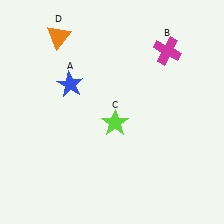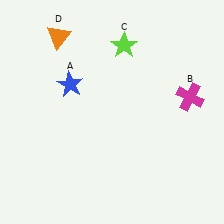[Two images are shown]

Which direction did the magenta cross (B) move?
The magenta cross (B) moved down.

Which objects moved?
The objects that moved are: the magenta cross (B), the lime star (C).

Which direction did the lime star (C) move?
The lime star (C) moved up.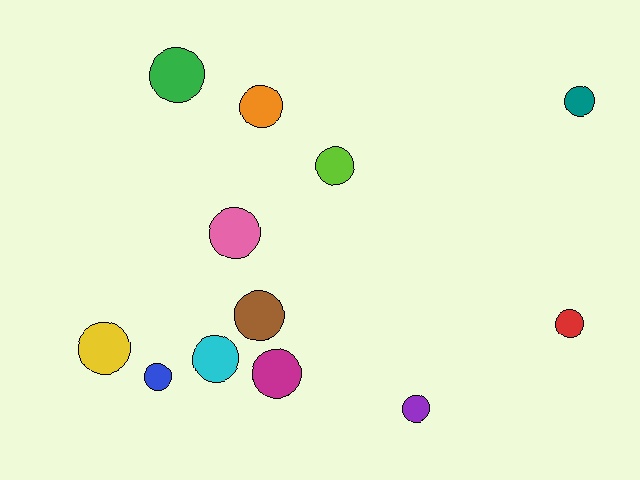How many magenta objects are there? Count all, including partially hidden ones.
There is 1 magenta object.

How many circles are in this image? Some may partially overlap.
There are 12 circles.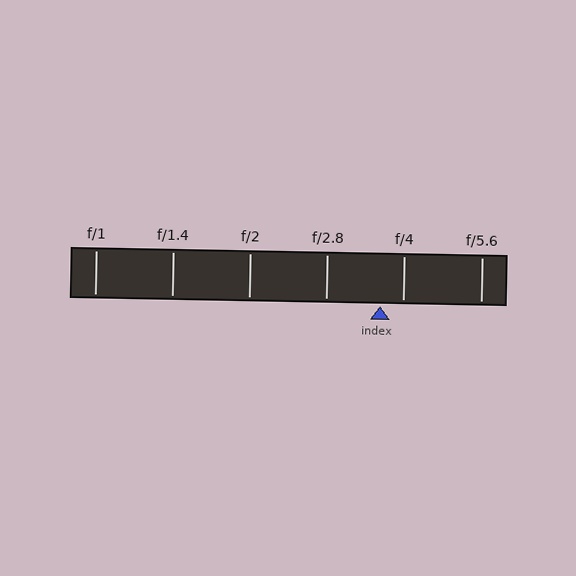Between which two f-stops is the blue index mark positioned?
The index mark is between f/2.8 and f/4.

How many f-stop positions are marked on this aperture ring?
There are 6 f-stop positions marked.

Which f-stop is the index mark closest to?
The index mark is closest to f/4.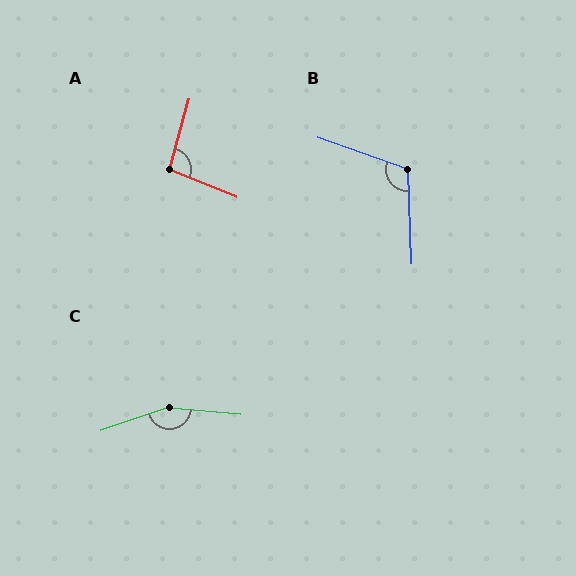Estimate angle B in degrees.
Approximately 112 degrees.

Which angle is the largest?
C, at approximately 156 degrees.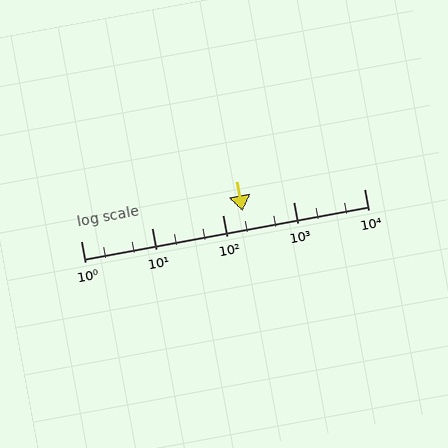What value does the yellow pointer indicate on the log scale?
The pointer indicates approximately 190.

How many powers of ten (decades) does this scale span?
The scale spans 4 decades, from 1 to 10000.